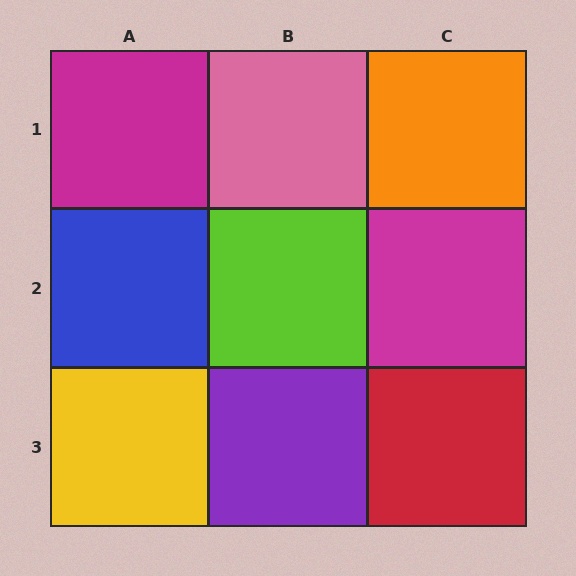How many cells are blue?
1 cell is blue.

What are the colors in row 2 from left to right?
Blue, lime, magenta.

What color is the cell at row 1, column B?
Pink.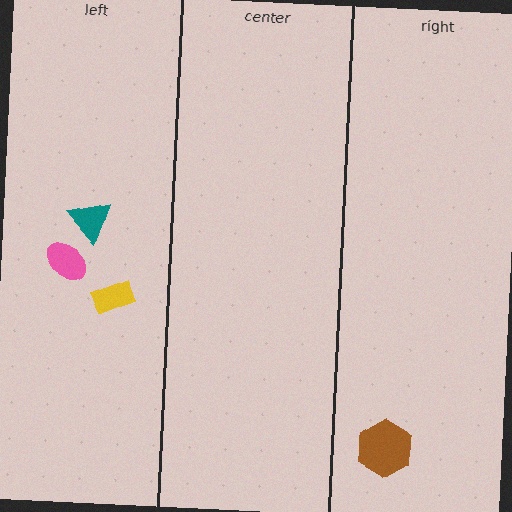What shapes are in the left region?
The pink ellipse, the teal triangle, the yellow rectangle.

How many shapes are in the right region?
1.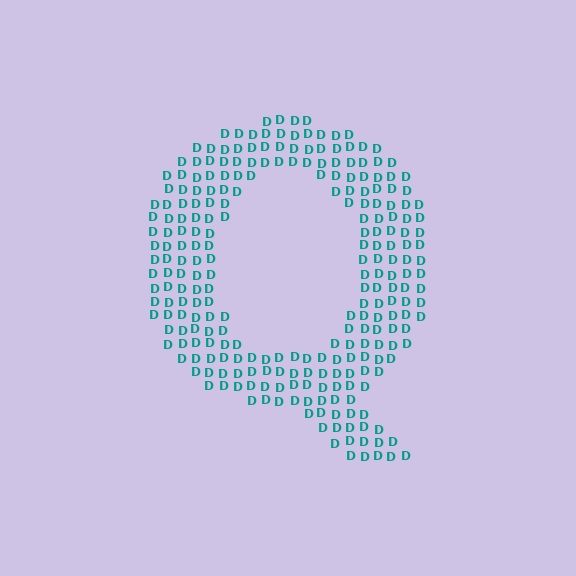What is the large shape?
The large shape is the letter Q.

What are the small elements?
The small elements are letter D's.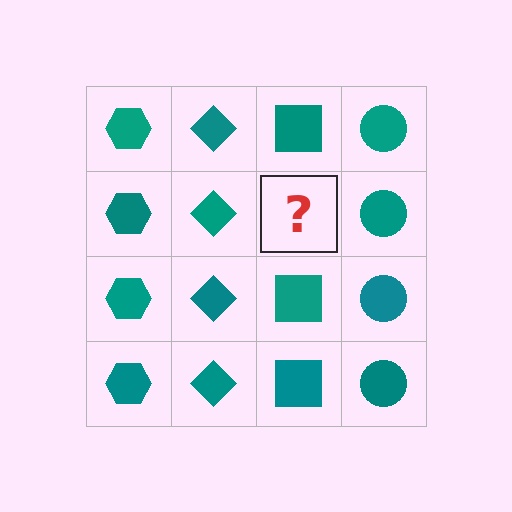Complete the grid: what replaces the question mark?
The question mark should be replaced with a teal square.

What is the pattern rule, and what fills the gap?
The rule is that each column has a consistent shape. The gap should be filled with a teal square.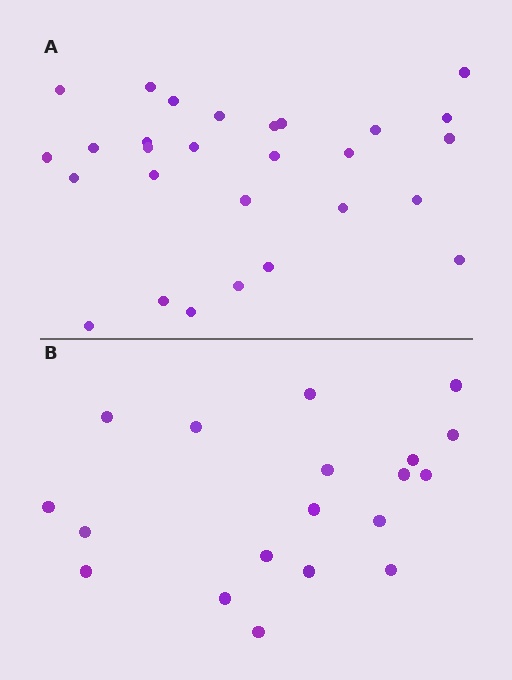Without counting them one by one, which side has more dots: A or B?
Region A (the top region) has more dots.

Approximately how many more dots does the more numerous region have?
Region A has roughly 8 or so more dots than region B.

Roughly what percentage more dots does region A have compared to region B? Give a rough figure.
About 45% more.